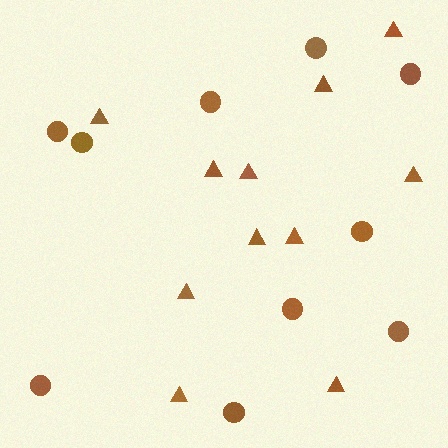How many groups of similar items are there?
There are 2 groups: one group of triangles (11) and one group of circles (10).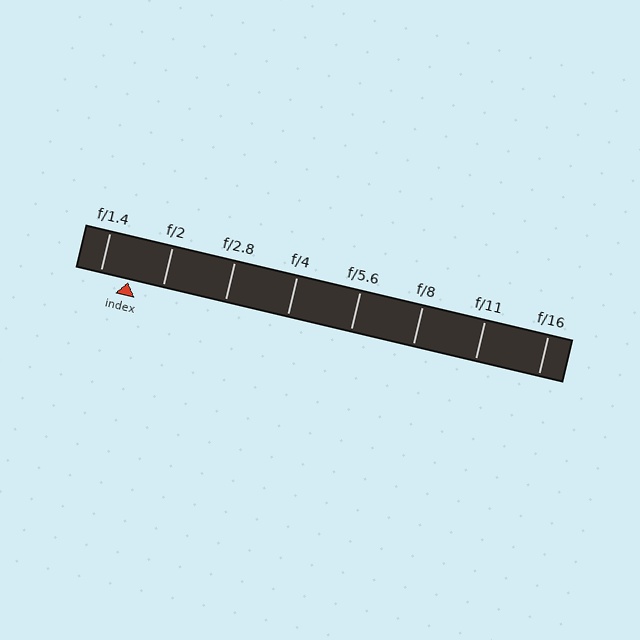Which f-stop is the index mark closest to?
The index mark is closest to f/1.4.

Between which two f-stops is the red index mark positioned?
The index mark is between f/1.4 and f/2.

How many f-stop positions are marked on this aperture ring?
There are 8 f-stop positions marked.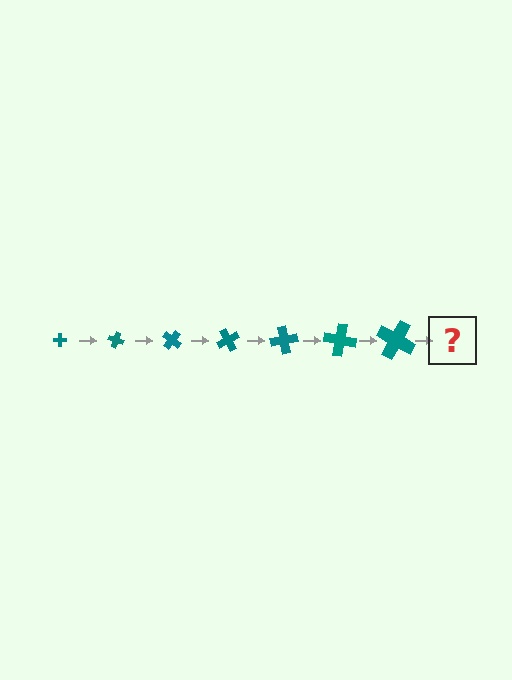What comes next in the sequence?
The next element should be a cross, larger than the previous one and rotated 140 degrees from the start.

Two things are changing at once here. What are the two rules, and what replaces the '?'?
The two rules are that the cross grows larger each step and it rotates 20 degrees each step. The '?' should be a cross, larger than the previous one and rotated 140 degrees from the start.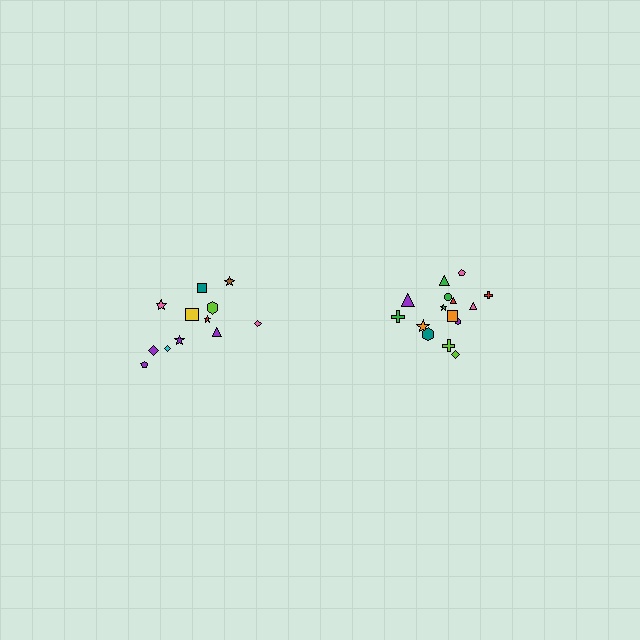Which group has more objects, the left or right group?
The right group.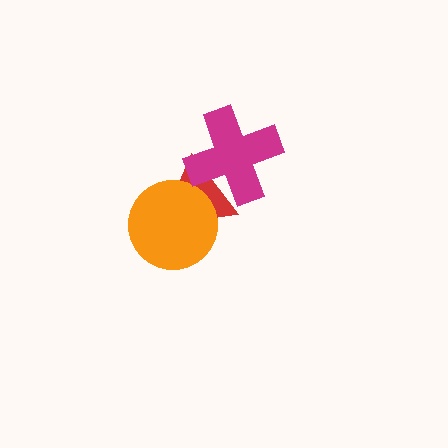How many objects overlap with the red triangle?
2 objects overlap with the red triangle.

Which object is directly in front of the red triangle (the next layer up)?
The orange circle is directly in front of the red triangle.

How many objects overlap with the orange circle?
1 object overlaps with the orange circle.